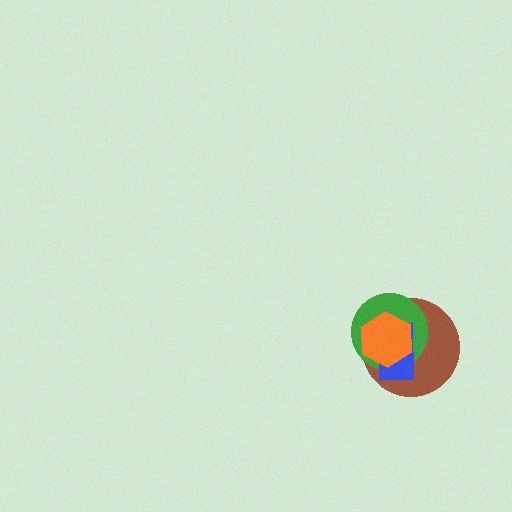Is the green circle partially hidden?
Yes, it is partially covered by another shape.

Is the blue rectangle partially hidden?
Yes, it is partially covered by another shape.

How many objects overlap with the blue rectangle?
3 objects overlap with the blue rectangle.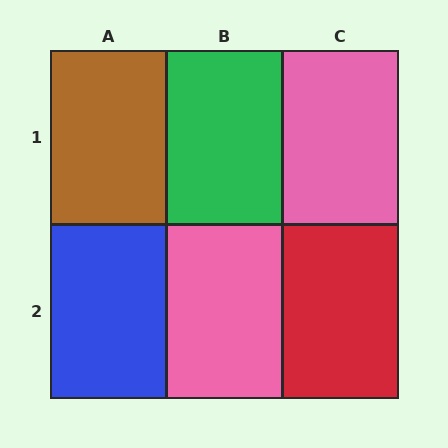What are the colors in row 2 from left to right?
Blue, pink, red.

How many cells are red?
1 cell is red.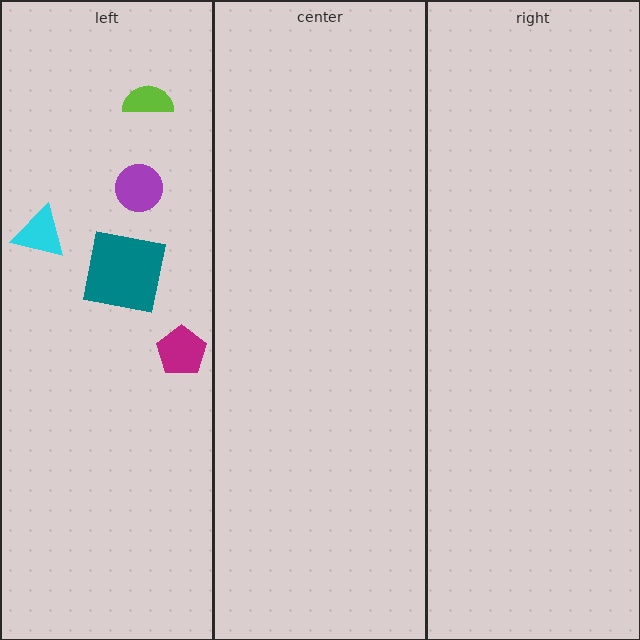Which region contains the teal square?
The left region.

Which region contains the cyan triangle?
The left region.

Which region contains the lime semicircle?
The left region.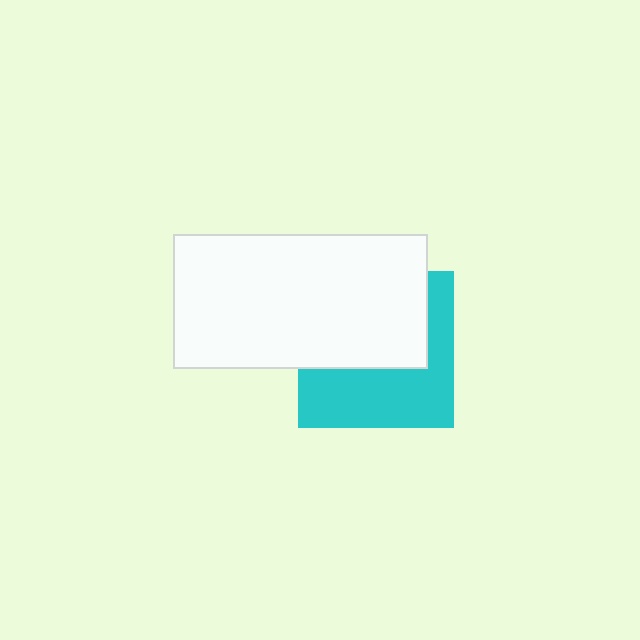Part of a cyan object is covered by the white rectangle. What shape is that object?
It is a square.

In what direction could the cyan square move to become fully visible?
The cyan square could move down. That would shift it out from behind the white rectangle entirely.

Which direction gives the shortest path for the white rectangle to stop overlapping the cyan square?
Moving up gives the shortest separation.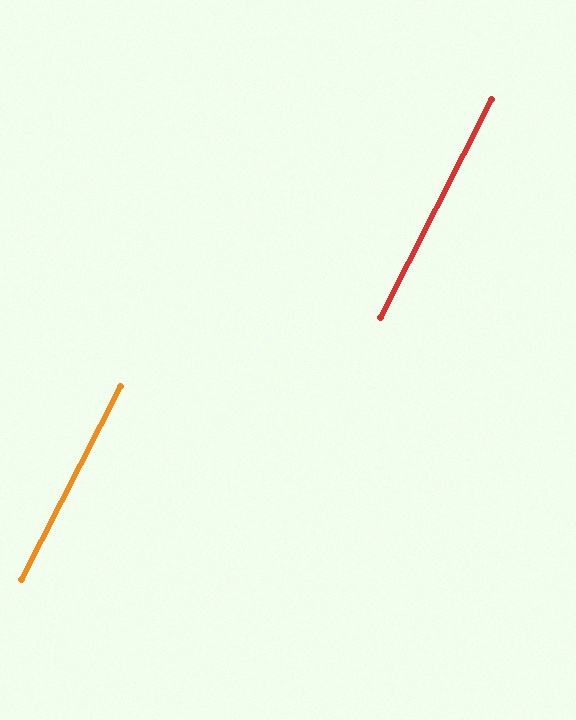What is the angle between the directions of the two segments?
Approximately 0 degrees.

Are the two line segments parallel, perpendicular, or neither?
Parallel — their directions differ by only 0.3°.